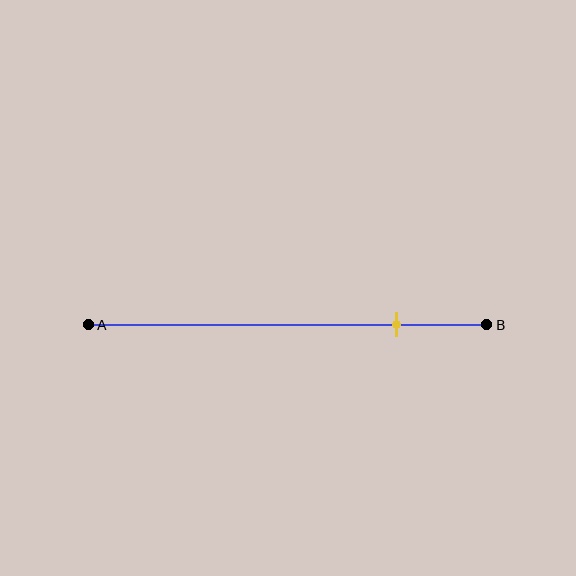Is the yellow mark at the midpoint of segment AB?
No, the mark is at about 75% from A, not at the 50% midpoint.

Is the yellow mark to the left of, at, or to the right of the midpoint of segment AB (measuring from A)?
The yellow mark is to the right of the midpoint of segment AB.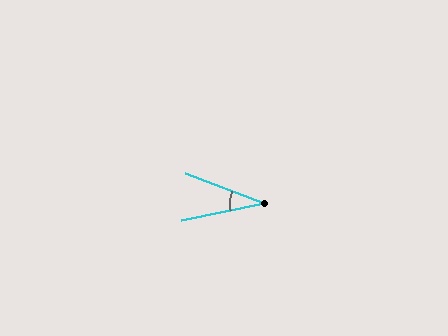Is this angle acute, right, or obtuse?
It is acute.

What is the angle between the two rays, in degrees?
Approximately 32 degrees.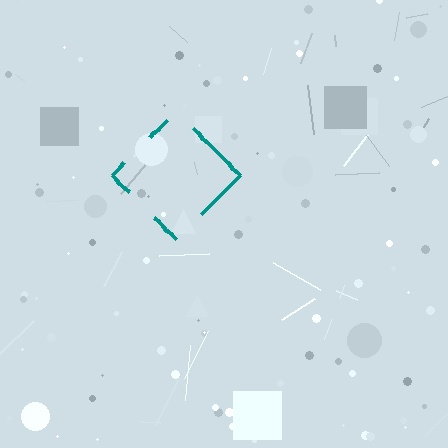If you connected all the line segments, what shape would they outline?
They would outline a diamond.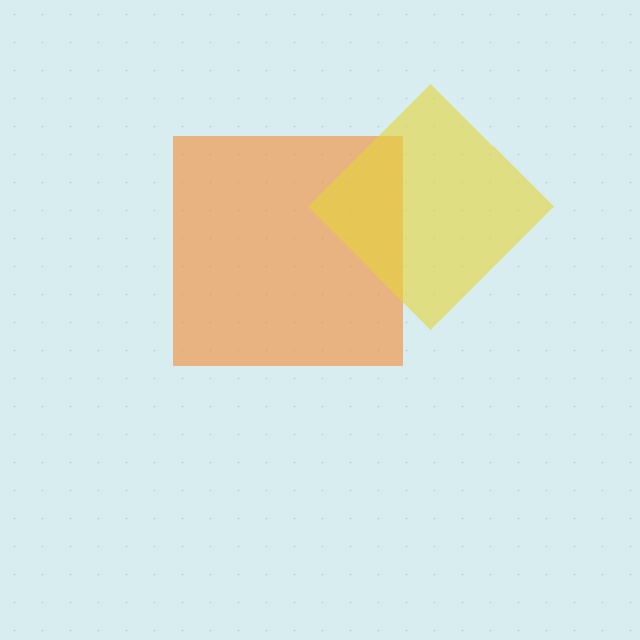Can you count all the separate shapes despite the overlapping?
Yes, there are 2 separate shapes.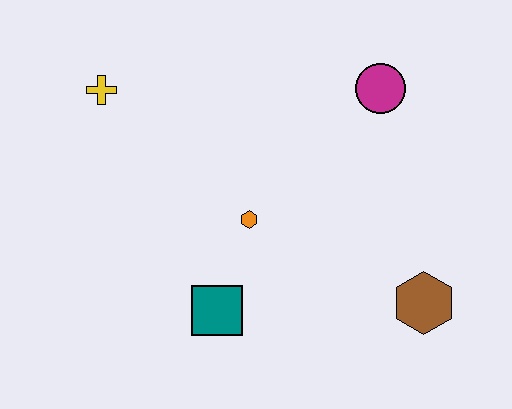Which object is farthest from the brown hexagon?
The yellow cross is farthest from the brown hexagon.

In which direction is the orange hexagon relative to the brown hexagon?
The orange hexagon is to the left of the brown hexagon.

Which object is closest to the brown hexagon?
The orange hexagon is closest to the brown hexagon.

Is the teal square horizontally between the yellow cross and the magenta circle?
Yes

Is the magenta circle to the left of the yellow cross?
No